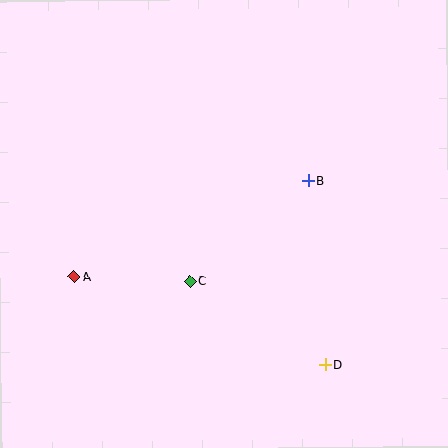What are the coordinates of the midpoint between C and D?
The midpoint between C and D is at (258, 323).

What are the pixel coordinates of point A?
Point A is at (74, 277).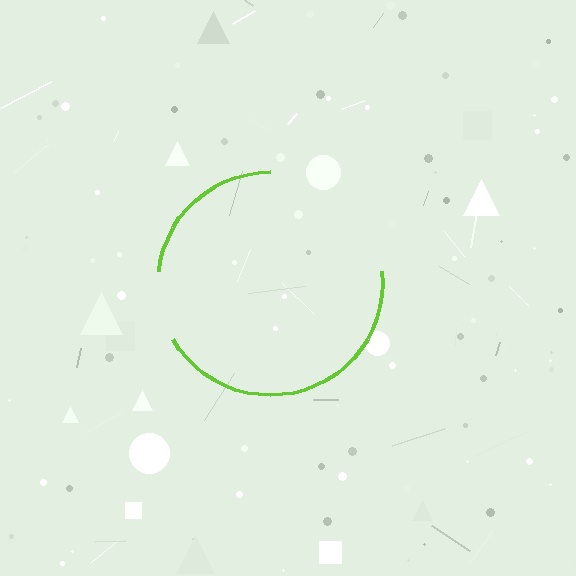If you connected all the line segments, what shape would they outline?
They would outline a circle.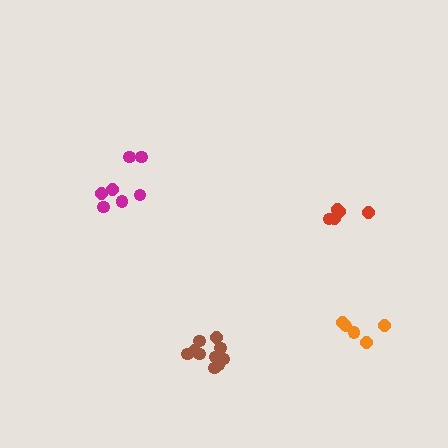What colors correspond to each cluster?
The clusters are colored: red, brown, orange, magenta.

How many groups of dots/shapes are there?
There are 4 groups.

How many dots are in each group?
Group 1: 5 dots, Group 2: 10 dots, Group 3: 5 dots, Group 4: 7 dots (27 total).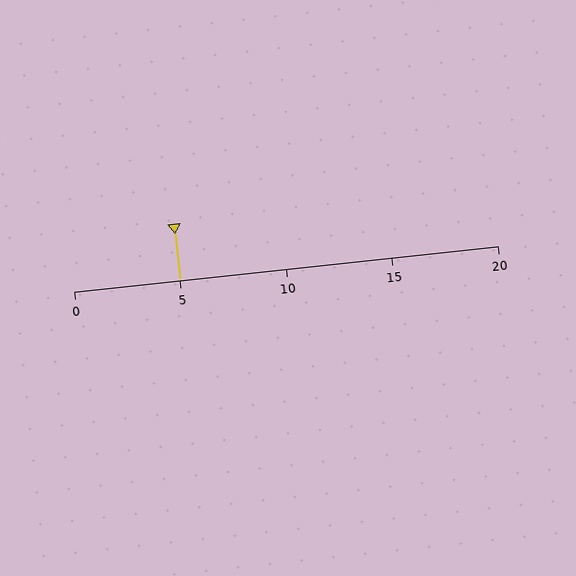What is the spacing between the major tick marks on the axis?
The major ticks are spaced 5 apart.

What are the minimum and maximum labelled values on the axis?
The axis runs from 0 to 20.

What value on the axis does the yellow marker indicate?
The marker indicates approximately 5.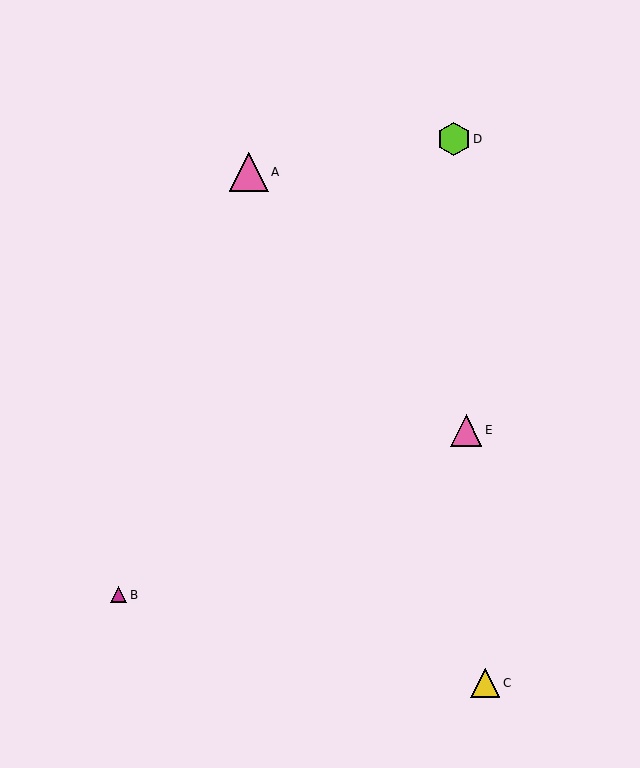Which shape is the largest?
The pink triangle (labeled A) is the largest.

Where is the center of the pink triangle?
The center of the pink triangle is at (249, 172).